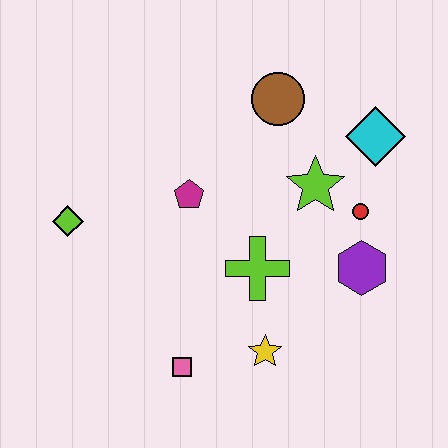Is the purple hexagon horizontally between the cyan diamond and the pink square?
Yes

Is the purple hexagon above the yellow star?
Yes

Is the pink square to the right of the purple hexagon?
No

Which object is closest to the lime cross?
The yellow star is closest to the lime cross.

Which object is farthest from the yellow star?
The brown circle is farthest from the yellow star.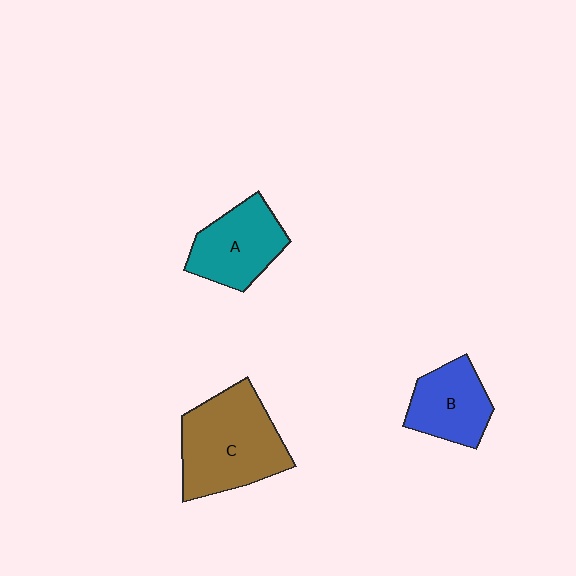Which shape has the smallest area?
Shape B (blue).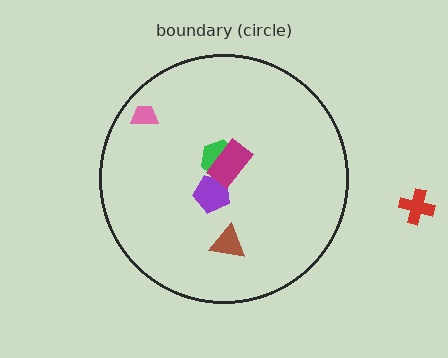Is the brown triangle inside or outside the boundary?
Inside.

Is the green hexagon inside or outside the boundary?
Inside.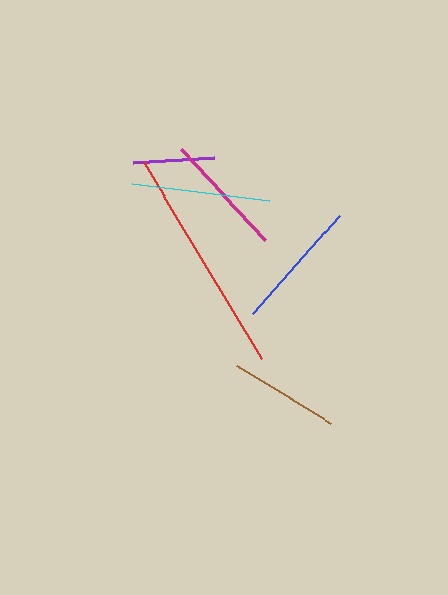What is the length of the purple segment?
The purple segment is approximately 81 pixels long.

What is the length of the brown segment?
The brown segment is approximately 112 pixels long.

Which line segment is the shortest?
The purple line is the shortest at approximately 81 pixels.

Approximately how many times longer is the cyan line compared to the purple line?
The cyan line is approximately 1.7 times the length of the purple line.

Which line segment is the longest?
The red line is the longest at approximately 230 pixels.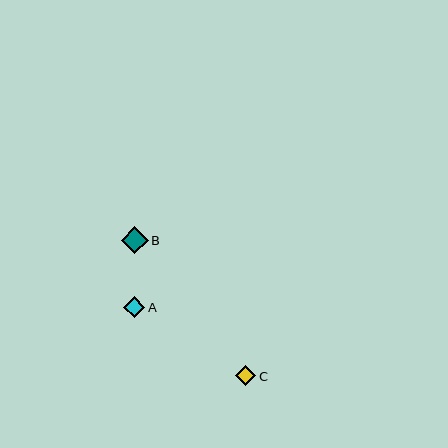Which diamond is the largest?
Diamond B is the largest with a size of approximately 27 pixels.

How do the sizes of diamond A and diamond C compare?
Diamond A and diamond C are approximately the same size.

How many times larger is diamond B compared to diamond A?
Diamond B is approximately 1.3 times the size of diamond A.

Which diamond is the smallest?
Diamond C is the smallest with a size of approximately 20 pixels.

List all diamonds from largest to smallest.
From largest to smallest: B, A, C.